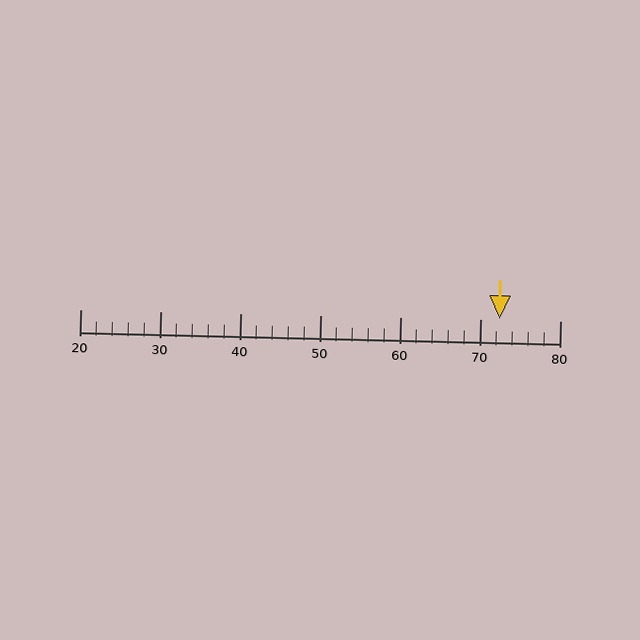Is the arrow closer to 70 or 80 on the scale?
The arrow is closer to 70.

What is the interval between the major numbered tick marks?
The major tick marks are spaced 10 units apart.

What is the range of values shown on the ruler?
The ruler shows values from 20 to 80.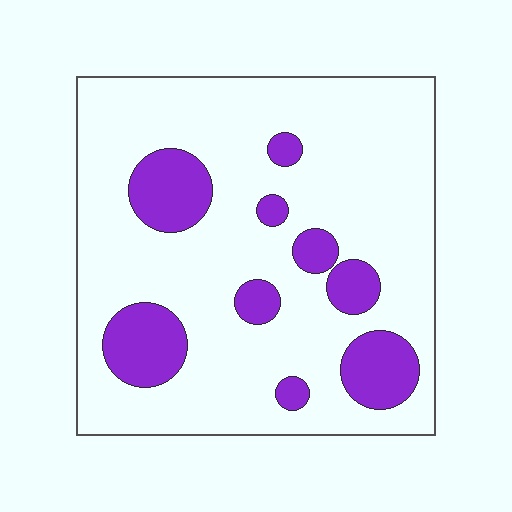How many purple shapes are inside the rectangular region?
9.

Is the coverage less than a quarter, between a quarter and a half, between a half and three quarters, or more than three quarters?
Less than a quarter.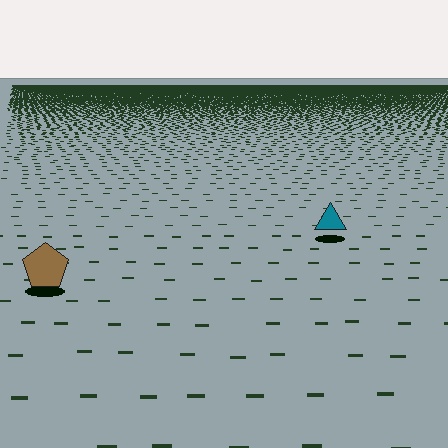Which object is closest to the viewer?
The brown pentagon is closest. The texture marks near it are larger and more spread out.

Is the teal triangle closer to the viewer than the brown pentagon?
No. The brown pentagon is closer — you can tell from the texture gradient: the ground texture is coarser near it.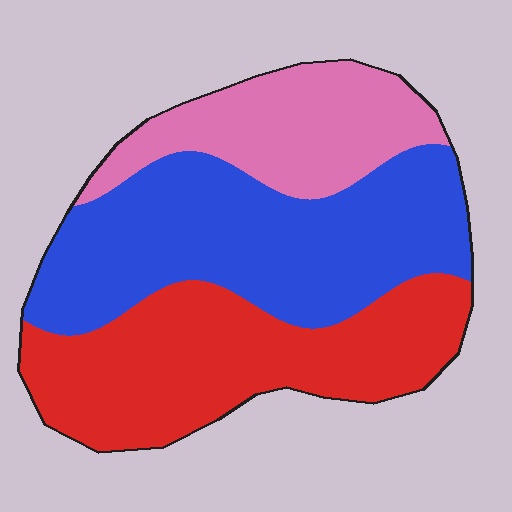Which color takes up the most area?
Blue, at roughly 40%.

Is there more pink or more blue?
Blue.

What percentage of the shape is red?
Red takes up about three eighths (3/8) of the shape.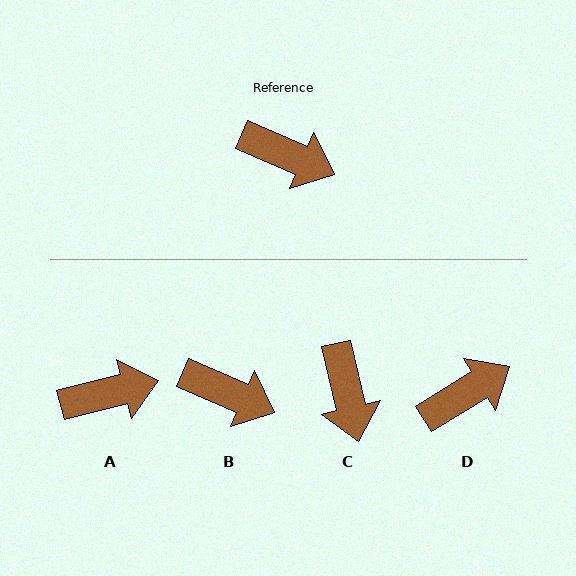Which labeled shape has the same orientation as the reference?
B.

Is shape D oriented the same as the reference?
No, it is off by about 55 degrees.